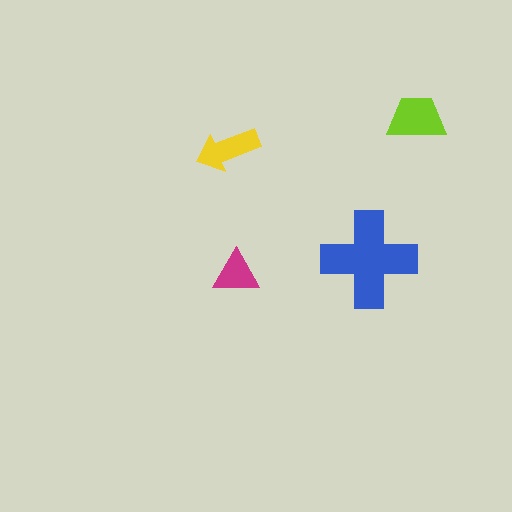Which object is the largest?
The blue cross.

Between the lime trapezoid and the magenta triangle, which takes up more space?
The lime trapezoid.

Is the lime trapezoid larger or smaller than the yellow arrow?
Larger.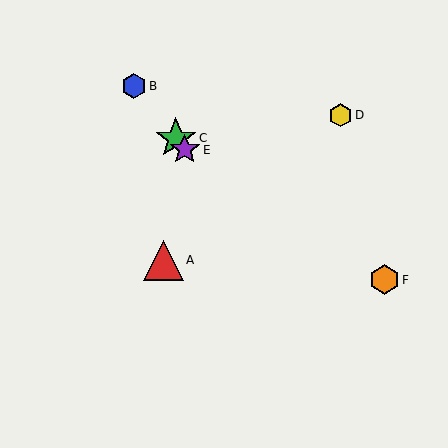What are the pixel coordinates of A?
Object A is at (163, 260).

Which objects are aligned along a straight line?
Objects B, C, E are aligned along a straight line.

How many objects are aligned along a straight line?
3 objects (B, C, E) are aligned along a straight line.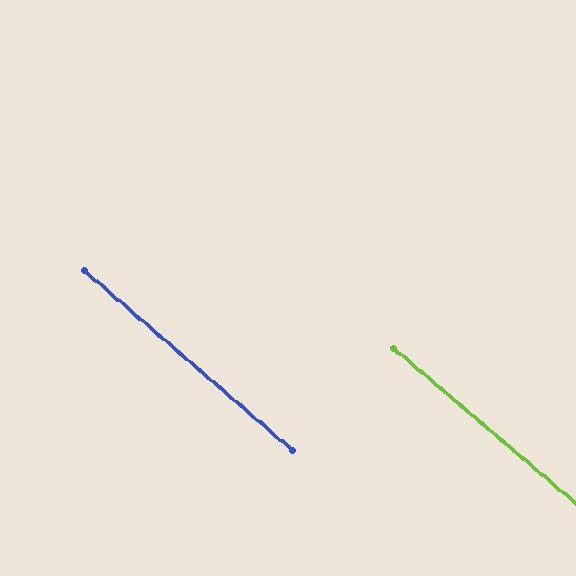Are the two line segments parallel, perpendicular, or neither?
Parallel — their directions differ by only 0.5°.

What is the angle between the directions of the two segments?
Approximately 1 degree.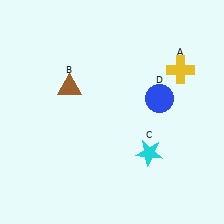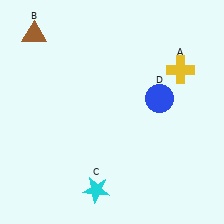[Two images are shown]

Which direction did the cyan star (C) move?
The cyan star (C) moved left.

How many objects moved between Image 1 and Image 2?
2 objects moved between the two images.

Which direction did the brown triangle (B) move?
The brown triangle (B) moved up.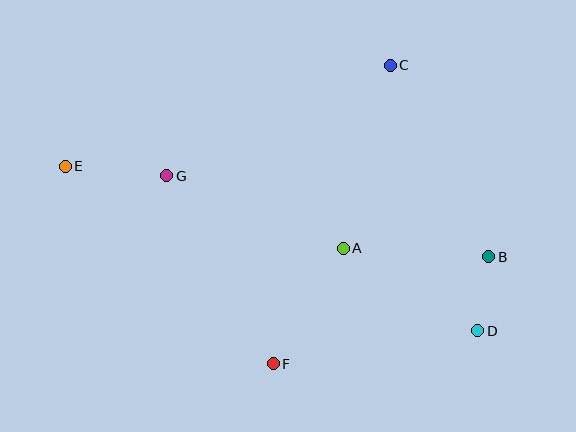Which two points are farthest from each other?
Points D and E are farthest from each other.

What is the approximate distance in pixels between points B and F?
The distance between B and F is approximately 240 pixels.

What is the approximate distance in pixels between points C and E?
The distance between C and E is approximately 340 pixels.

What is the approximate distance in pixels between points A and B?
The distance between A and B is approximately 146 pixels.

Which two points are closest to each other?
Points B and D are closest to each other.